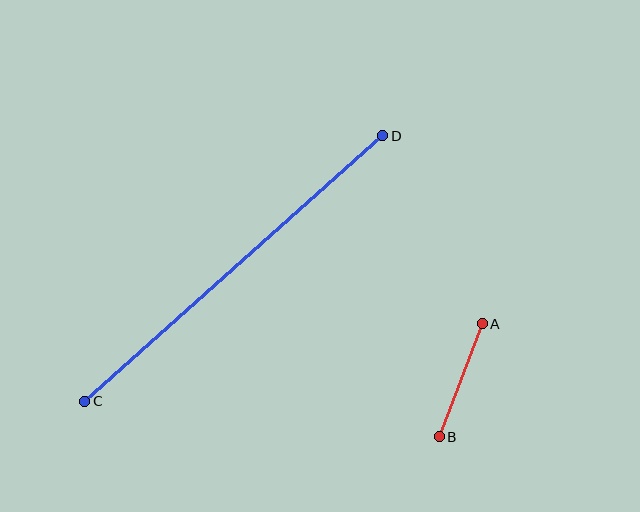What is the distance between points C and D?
The distance is approximately 399 pixels.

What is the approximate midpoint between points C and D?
The midpoint is at approximately (234, 269) pixels.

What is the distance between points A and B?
The distance is approximately 121 pixels.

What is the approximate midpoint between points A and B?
The midpoint is at approximately (461, 380) pixels.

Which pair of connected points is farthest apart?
Points C and D are farthest apart.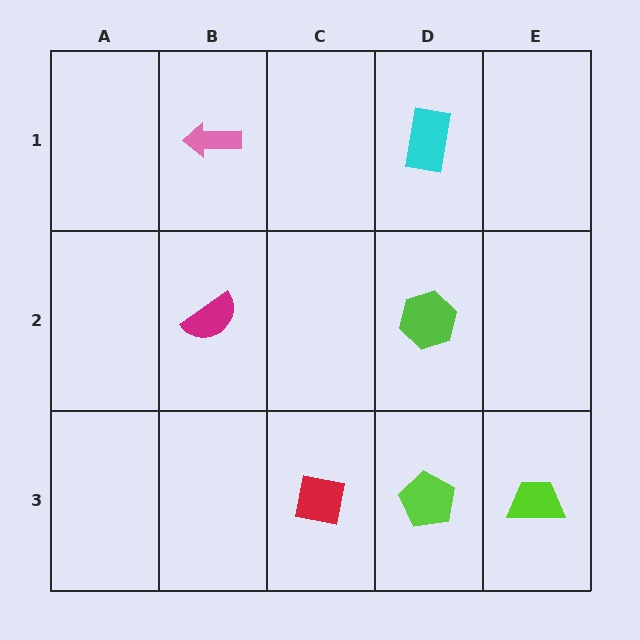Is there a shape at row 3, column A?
No, that cell is empty.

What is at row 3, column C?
A red square.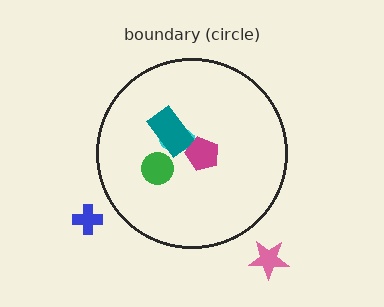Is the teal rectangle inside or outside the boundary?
Inside.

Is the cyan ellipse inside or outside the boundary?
Inside.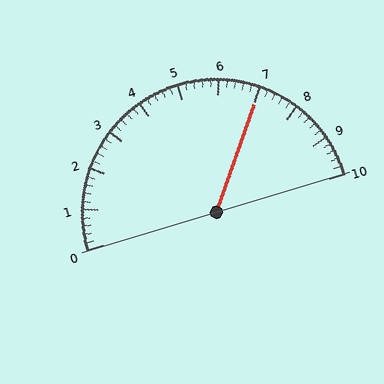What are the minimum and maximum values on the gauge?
The gauge ranges from 0 to 10.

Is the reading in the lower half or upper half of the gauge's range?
The reading is in the upper half of the range (0 to 10).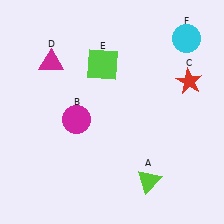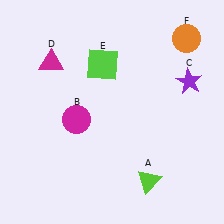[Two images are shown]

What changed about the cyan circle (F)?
In Image 1, F is cyan. In Image 2, it changed to orange.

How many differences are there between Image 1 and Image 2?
There are 2 differences between the two images.